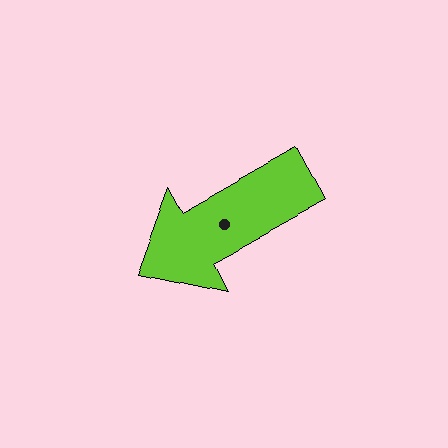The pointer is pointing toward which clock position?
Roughly 8 o'clock.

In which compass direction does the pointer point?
Southwest.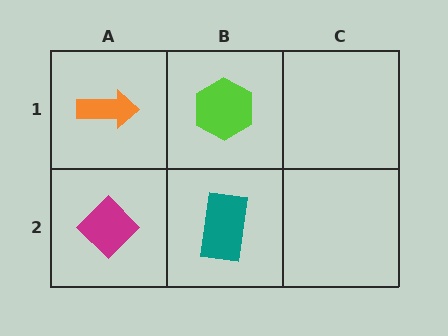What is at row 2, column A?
A magenta diamond.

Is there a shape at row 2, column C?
No, that cell is empty.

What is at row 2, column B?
A teal rectangle.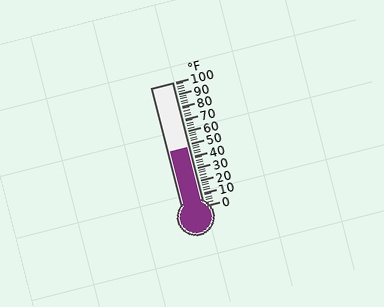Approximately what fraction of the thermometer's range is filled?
The thermometer is filled to approximately 50% of its range.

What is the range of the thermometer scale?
The thermometer scale ranges from 0°F to 100°F.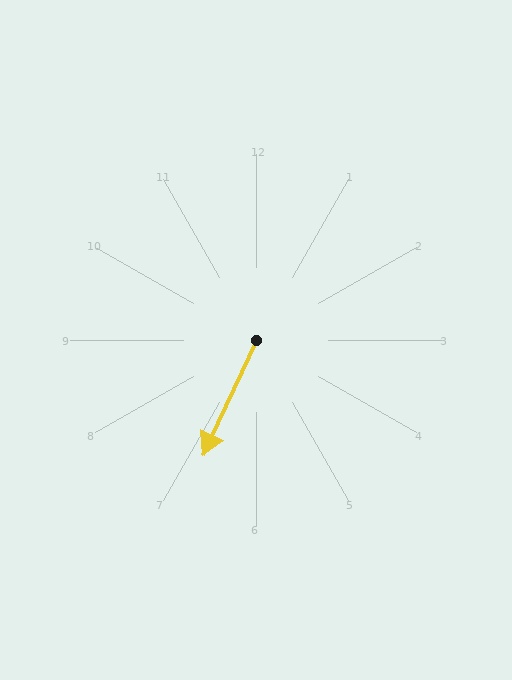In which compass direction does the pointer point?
Southwest.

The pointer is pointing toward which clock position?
Roughly 7 o'clock.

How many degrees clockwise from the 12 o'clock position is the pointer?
Approximately 205 degrees.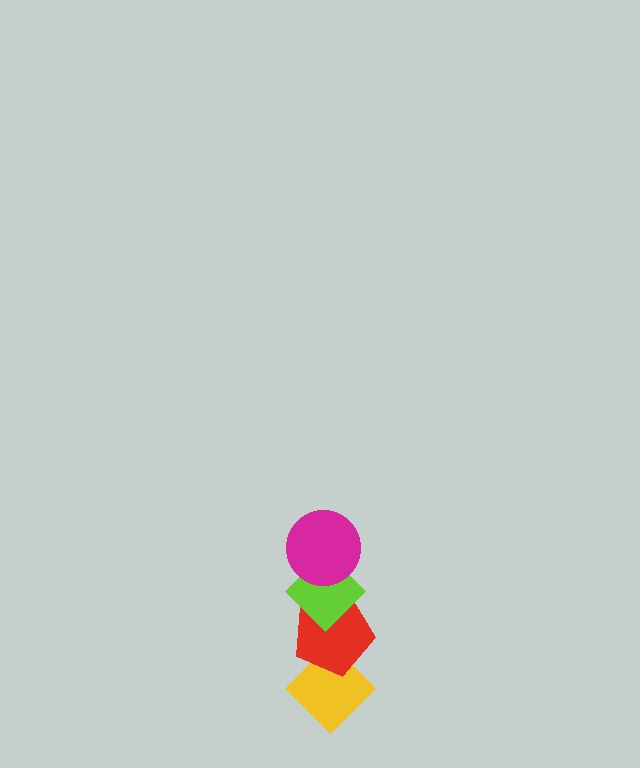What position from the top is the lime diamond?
The lime diamond is 2nd from the top.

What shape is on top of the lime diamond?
The magenta circle is on top of the lime diamond.